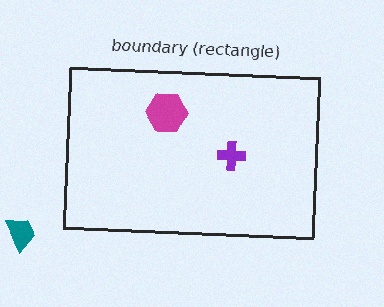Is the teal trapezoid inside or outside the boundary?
Outside.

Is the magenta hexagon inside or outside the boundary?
Inside.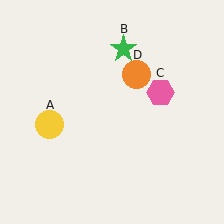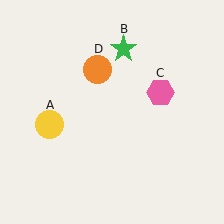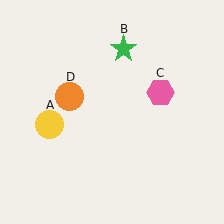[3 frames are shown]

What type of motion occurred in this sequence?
The orange circle (object D) rotated counterclockwise around the center of the scene.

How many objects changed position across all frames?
1 object changed position: orange circle (object D).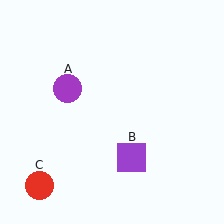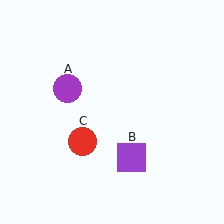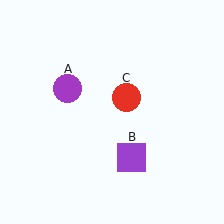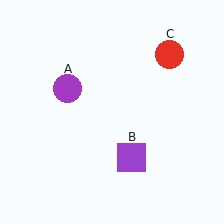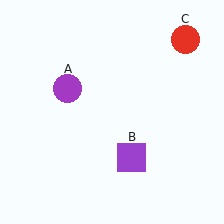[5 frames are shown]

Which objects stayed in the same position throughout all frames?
Purple circle (object A) and purple square (object B) remained stationary.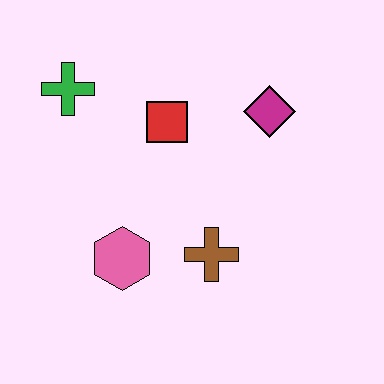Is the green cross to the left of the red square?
Yes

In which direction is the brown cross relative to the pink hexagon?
The brown cross is to the right of the pink hexagon.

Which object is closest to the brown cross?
The pink hexagon is closest to the brown cross.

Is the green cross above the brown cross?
Yes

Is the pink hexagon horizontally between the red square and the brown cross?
No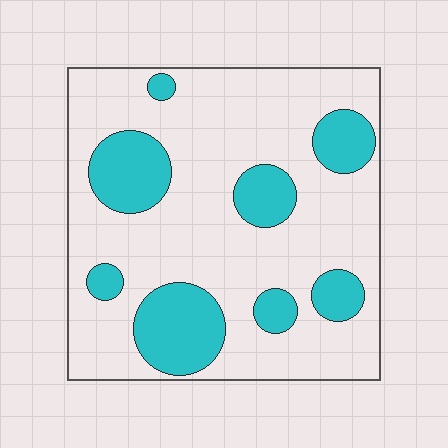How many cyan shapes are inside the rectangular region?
8.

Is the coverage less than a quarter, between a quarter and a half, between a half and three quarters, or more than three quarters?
Less than a quarter.